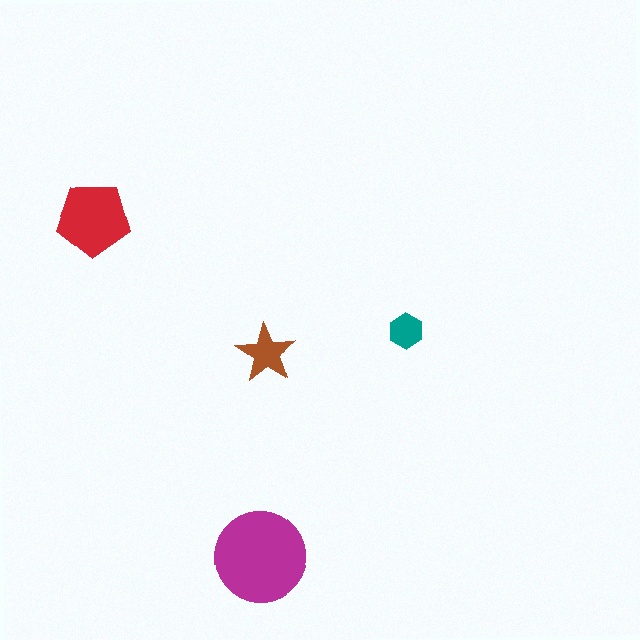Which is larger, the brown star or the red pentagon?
The red pentagon.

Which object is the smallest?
The teal hexagon.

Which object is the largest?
The magenta circle.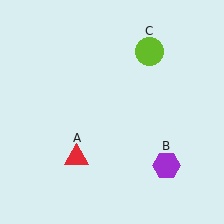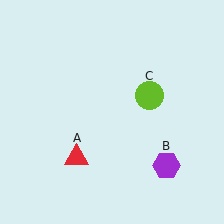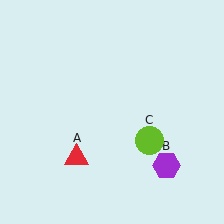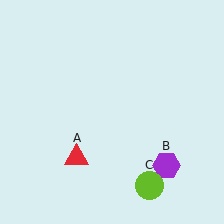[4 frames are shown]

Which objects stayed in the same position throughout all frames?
Red triangle (object A) and purple hexagon (object B) remained stationary.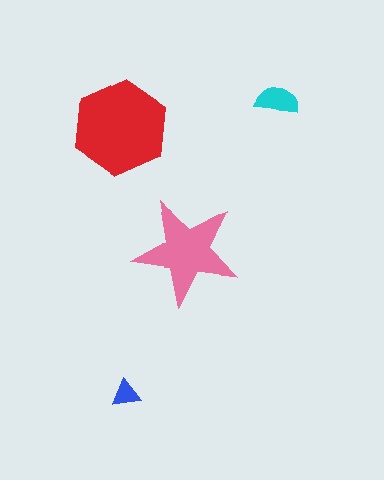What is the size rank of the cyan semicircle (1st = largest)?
3rd.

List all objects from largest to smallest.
The red hexagon, the pink star, the cyan semicircle, the blue triangle.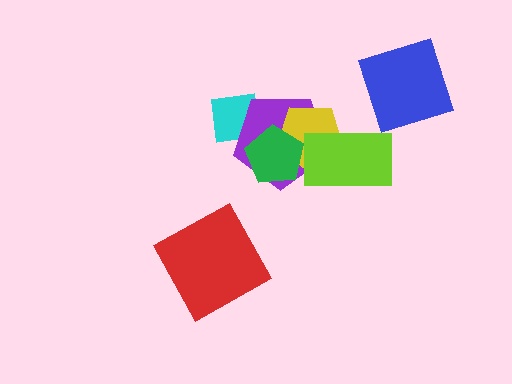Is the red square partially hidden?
No, no other shape covers it.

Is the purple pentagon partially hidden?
Yes, it is partially covered by another shape.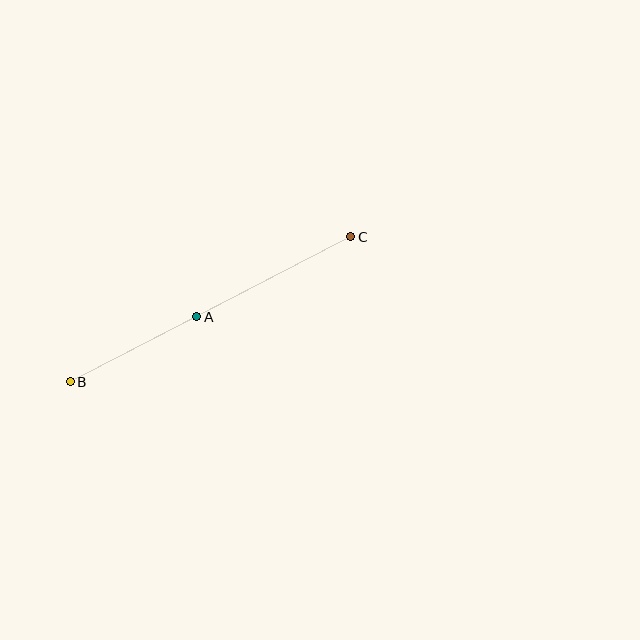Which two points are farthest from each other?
Points B and C are farthest from each other.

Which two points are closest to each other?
Points A and B are closest to each other.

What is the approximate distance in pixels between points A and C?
The distance between A and C is approximately 174 pixels.